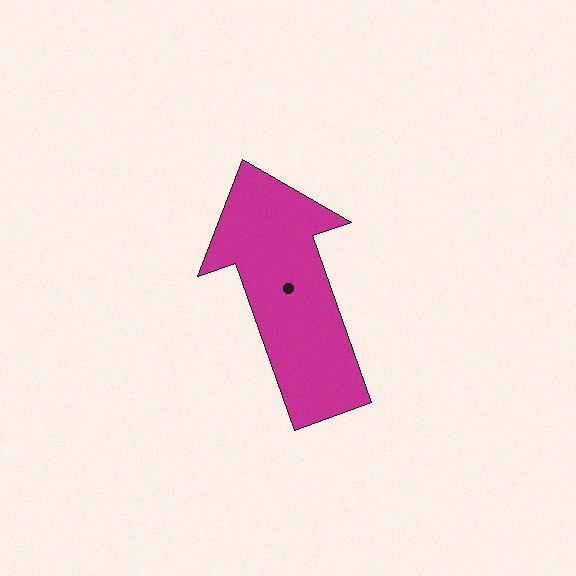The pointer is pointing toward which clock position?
Roughly 11 o'clock.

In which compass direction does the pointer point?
North.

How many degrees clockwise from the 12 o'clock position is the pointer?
Approximately 341 degrees.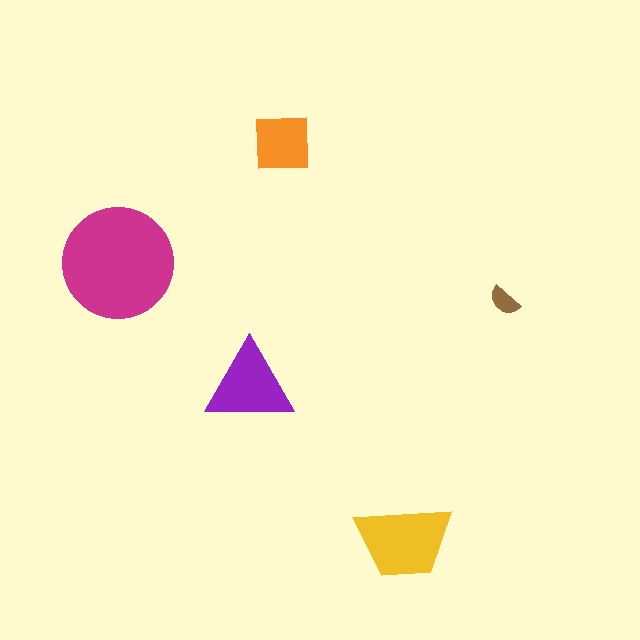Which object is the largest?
The magenta circle.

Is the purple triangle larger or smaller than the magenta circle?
Smaller.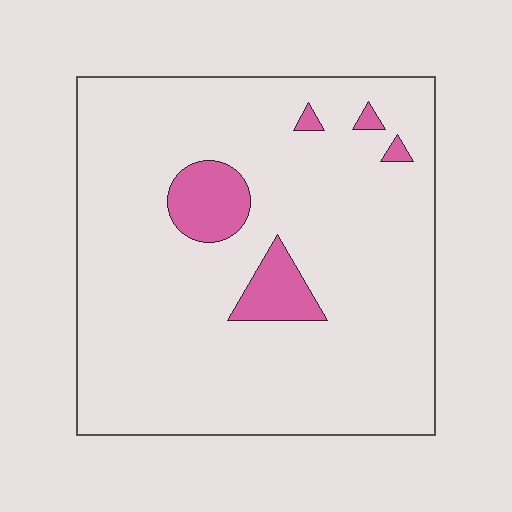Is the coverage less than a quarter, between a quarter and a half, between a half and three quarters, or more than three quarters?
Less than a quarter.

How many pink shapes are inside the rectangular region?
5.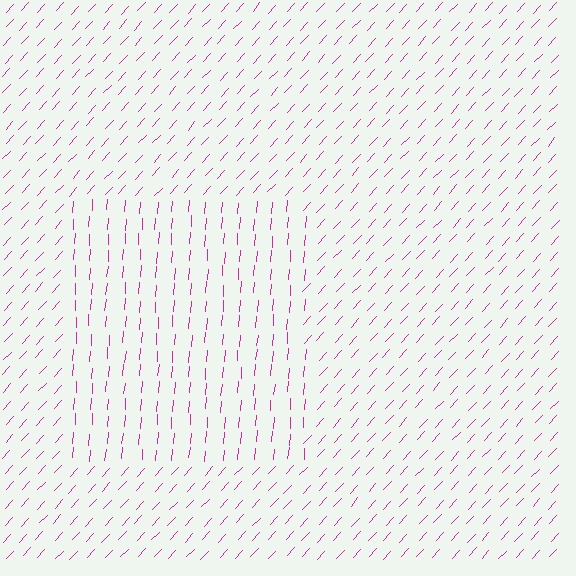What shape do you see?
I see a rectangle.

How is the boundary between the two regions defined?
The boundary is defined purely by a change in line orientation (approximately 38 degrees difference). All lines are the same color and thickness.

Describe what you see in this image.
The image is filled with small magenta line segments. A rectangle region in the image has lines oriented differently from the surrounding lines, creating a visible texture boundary.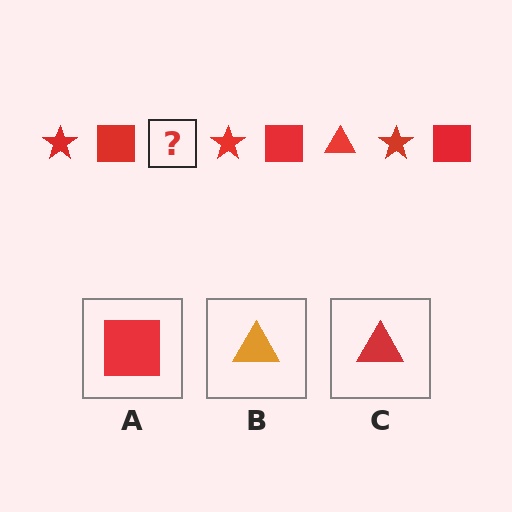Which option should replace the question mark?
Option C.